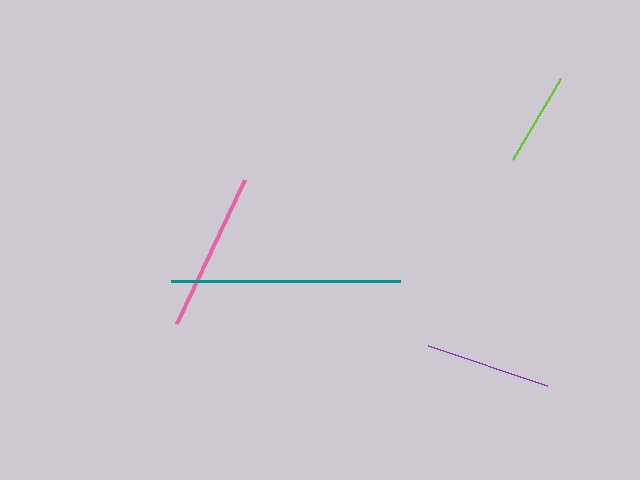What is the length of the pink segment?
The pink segment is approximately 160 pixels long.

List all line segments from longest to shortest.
From longest to shortest: teal, pink, purple, lime.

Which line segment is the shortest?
The lime line is the shortest at approximately 94 pixels.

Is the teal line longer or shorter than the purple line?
The teal line is longer than the purple line.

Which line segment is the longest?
The teal line is the longest at approximately 229 pixels.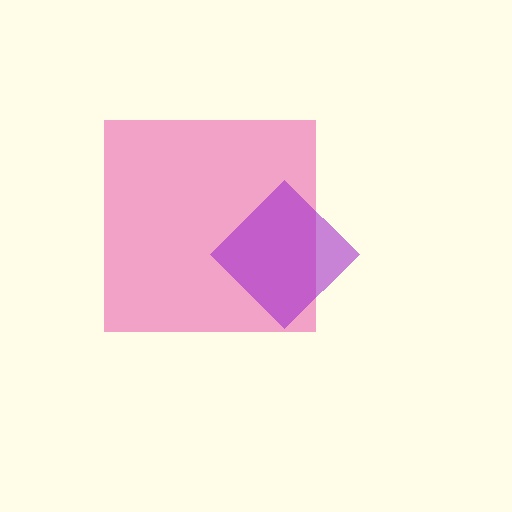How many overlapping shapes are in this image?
There are 2 overlapping shapes in the image.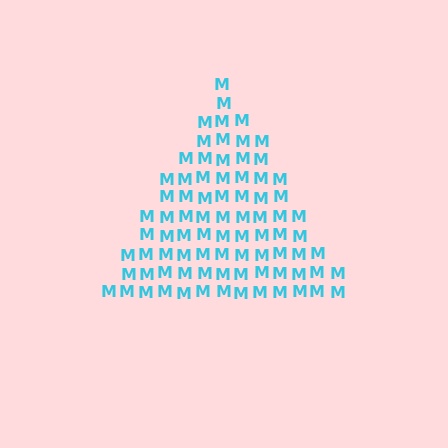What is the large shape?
The large shape is a triangle.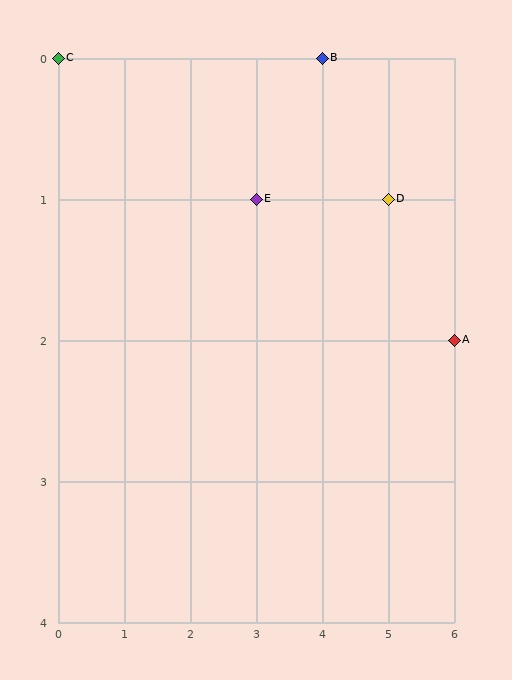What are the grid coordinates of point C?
Point C is at grid coordinates (0, 0).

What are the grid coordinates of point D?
Point D is at grid coordinates (5, 1).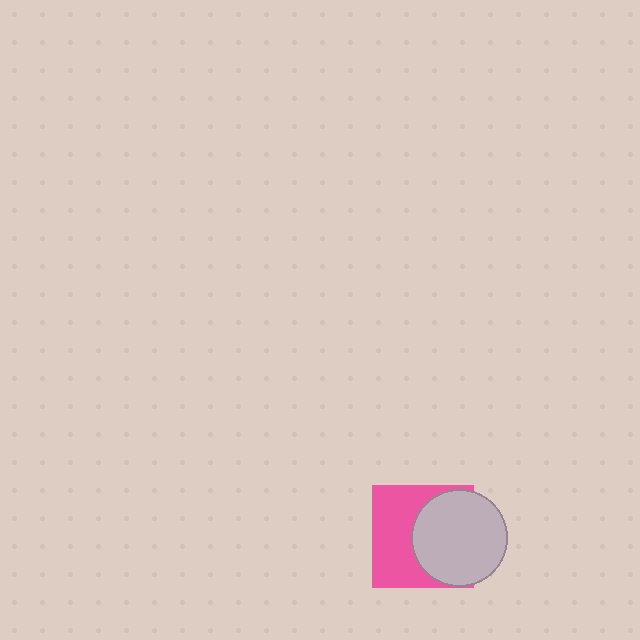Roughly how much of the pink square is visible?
About half of it is visible (roughly 51%).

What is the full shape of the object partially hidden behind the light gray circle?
The partially hidden object is a pink square.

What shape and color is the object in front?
The object in front is a light gray circle.